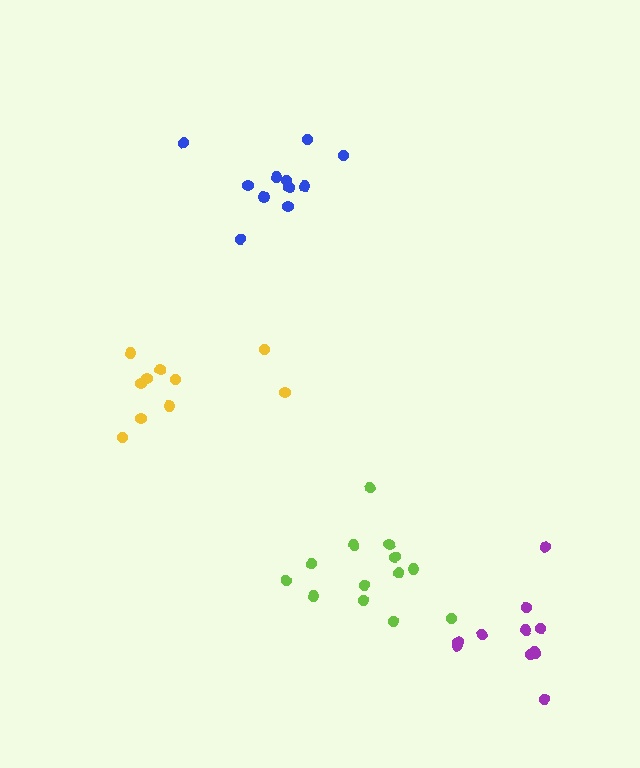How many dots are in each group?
Group 1: 13 dots, Group 2: 11 dots, Group 3: 11 dots, Group 4: 10 dots (45 total).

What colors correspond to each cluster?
The clusters are colored: lime, blue, purple, yellow.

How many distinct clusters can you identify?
There are 4 distinct clusters.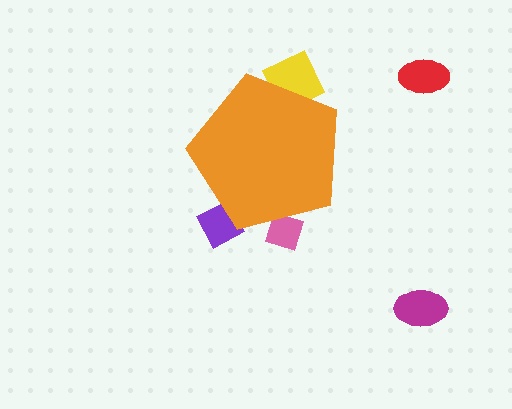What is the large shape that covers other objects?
An orange pentagon.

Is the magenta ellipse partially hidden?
No, the magenta ellipse is fully visible.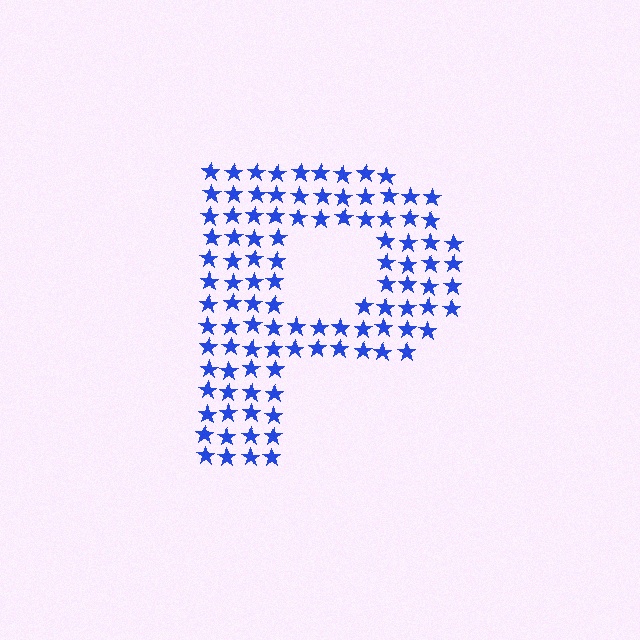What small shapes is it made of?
It is made of small stars.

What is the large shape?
The large shape is the letter P.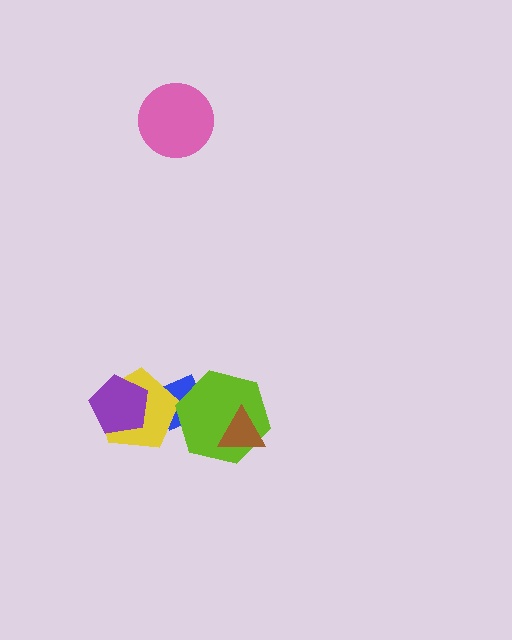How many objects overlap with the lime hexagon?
2 objects overlap with the lime hexagon.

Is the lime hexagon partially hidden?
Yes, it is partially covered by another shape.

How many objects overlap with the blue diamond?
2 objects overlap with the blue diamond.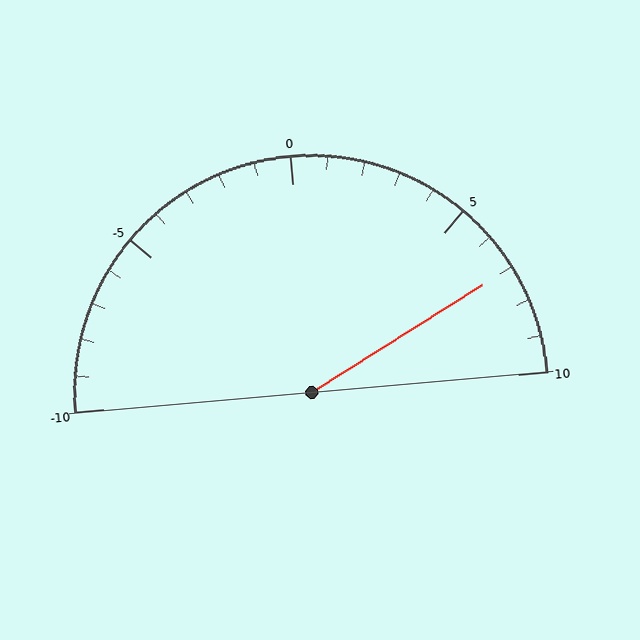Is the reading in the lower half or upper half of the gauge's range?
The reading is in the upper half of the range (-10 to 10).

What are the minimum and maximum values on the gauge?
The gauge ranges from -10 to 10.